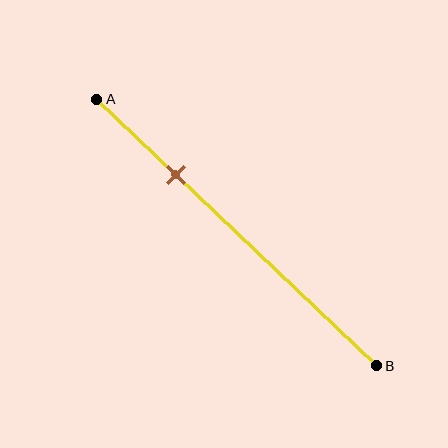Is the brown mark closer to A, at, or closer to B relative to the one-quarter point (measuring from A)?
The brown mark is closer to point B than the one-quarter point of segment AB.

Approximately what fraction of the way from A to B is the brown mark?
The brown mark is approximately 30% of the way from A to B.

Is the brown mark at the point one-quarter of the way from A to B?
No, the mark is at about 30% from A, not at the 25% one-quarter point.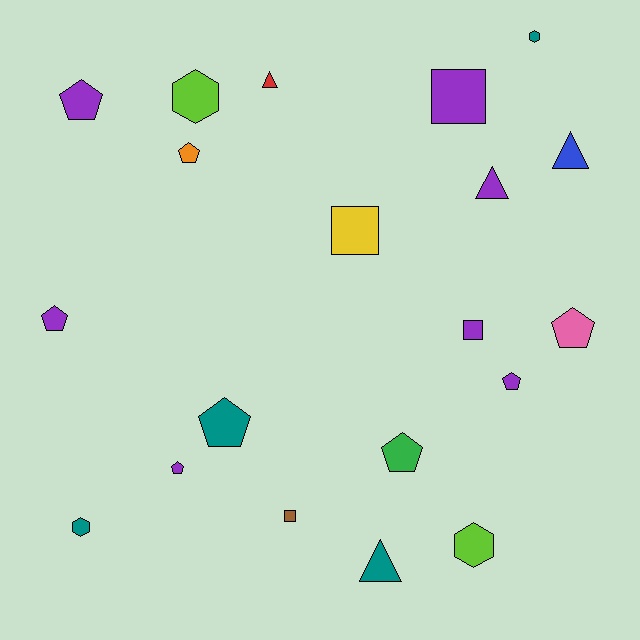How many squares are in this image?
There are 4 squares.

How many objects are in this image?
There are 20 objects.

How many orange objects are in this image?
There is 1 orange object.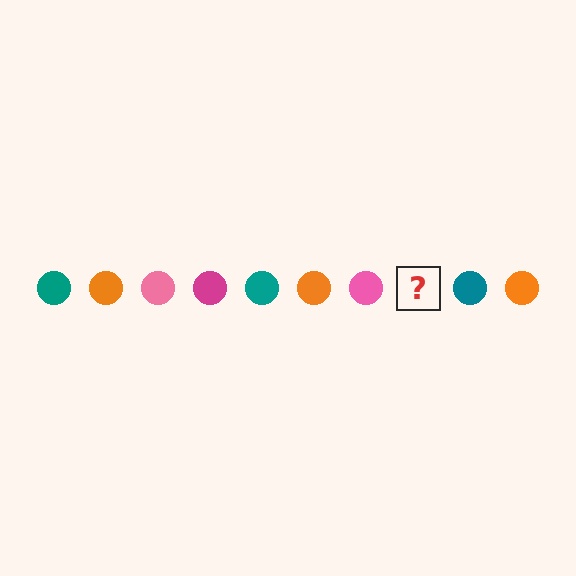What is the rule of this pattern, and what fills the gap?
The rule is that the pattern cycles through teal, orange, pink, magenta circles. The gap should be filled with a magenta circle.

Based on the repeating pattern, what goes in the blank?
The blank should be a magenta circle.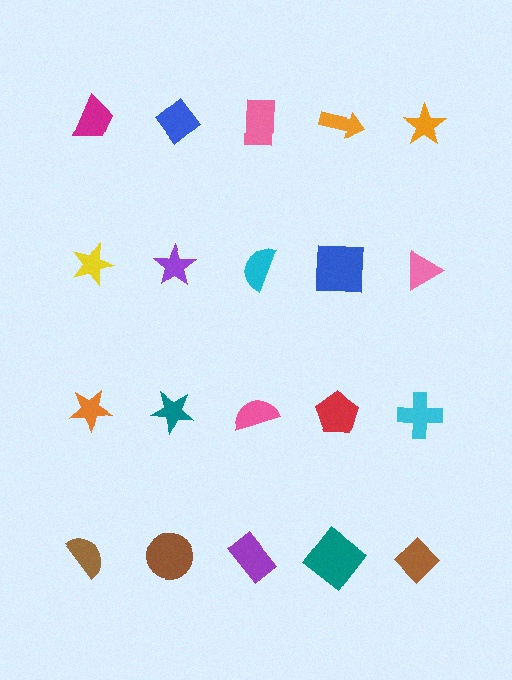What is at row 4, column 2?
A brown circle.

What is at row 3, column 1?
An orange star.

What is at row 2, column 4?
A blue square.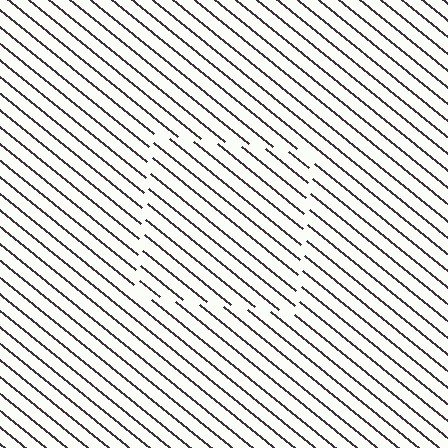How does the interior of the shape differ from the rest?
The interior of the shape contains the same grating, shifted by half a period — the contour is defined by the phase discontinuity where line-ends from the inner and outer gratings abut.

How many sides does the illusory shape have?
4 sides — the line-ends trace a square.